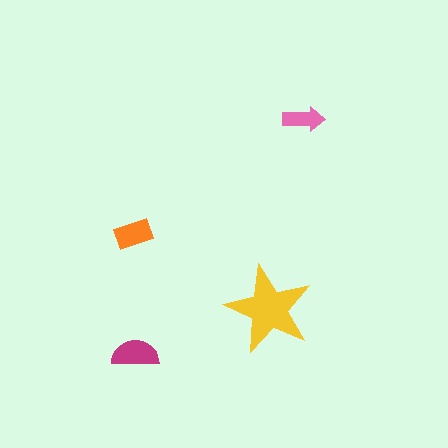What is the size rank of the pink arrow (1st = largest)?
4th.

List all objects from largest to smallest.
The yellow star, the magenta semicircle, the orange rectangle, the pink arrow.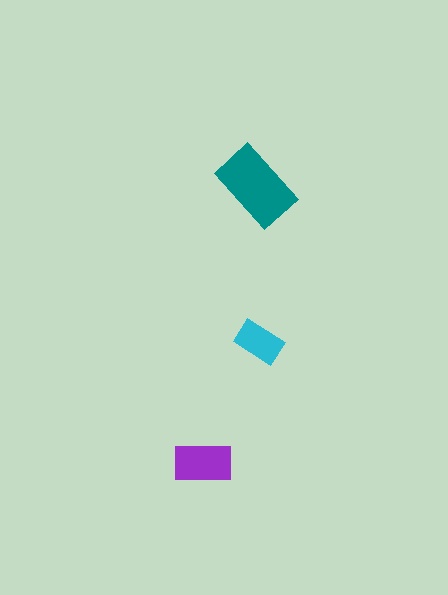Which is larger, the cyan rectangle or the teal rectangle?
The teal one.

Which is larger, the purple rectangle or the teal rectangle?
The teal one.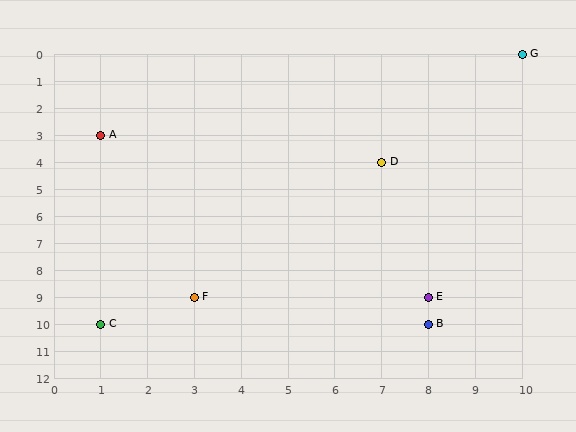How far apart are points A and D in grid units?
Points A and D are 6 columns and 1 row apart (about 6.1 grid units diagonally).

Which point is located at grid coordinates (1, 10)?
Point C is at (1, 10).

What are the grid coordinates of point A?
Point A is at grid coordinates (1, 3).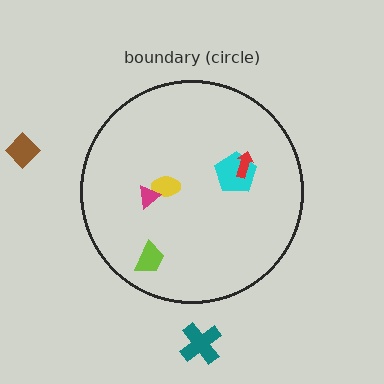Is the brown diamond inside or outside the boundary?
Outside.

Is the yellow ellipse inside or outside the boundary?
Inside.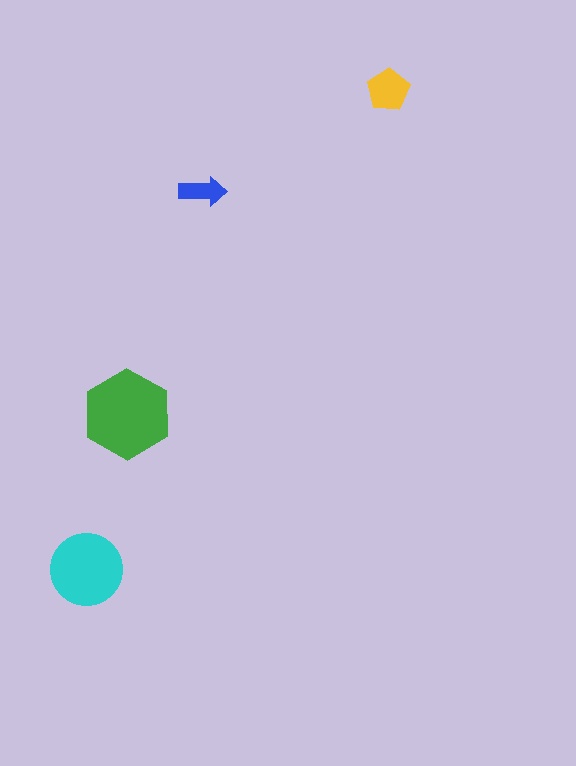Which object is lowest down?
The cyan circle is bottommost.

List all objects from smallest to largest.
The blue arrow, the yellow pentagon, the cyan circle, the green hexagon.